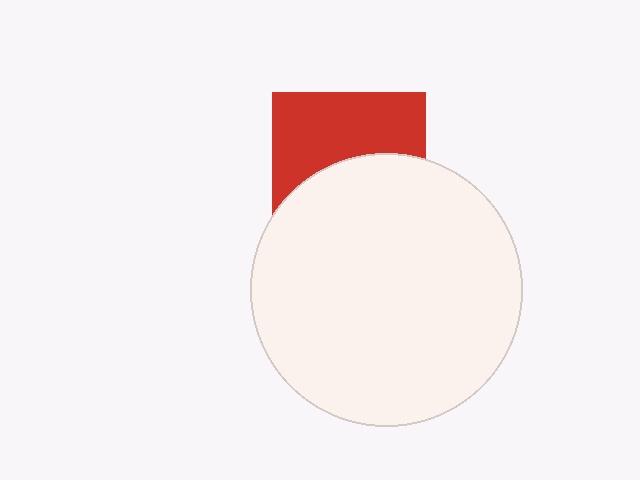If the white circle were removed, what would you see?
You would see the complete red square.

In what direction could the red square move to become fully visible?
The red square could move up. That would shift it out from behind the white circle entirely.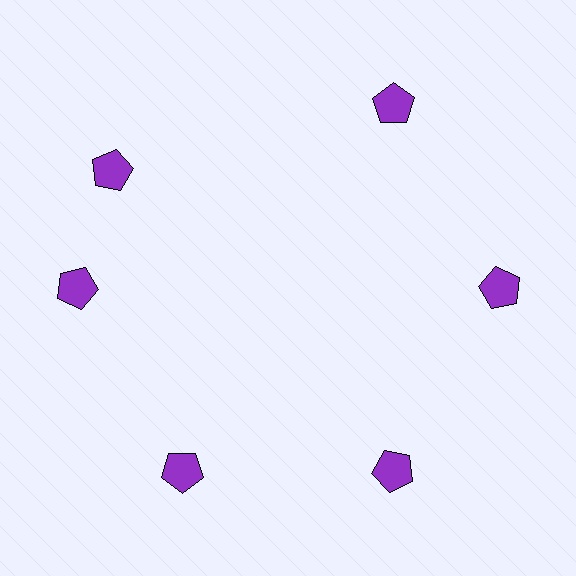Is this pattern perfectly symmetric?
No. The 6 purple pentagons are arranged in a ring, but one element near the 11 o'clock position is rotated out of alignment along the ring, breaking the 6-fold rotational symmetry.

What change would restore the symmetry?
The symmetry would be restored by rotating it back into even spacing with its neighbors so that all 6 pentagons sit at equal angles and equal distance from the center.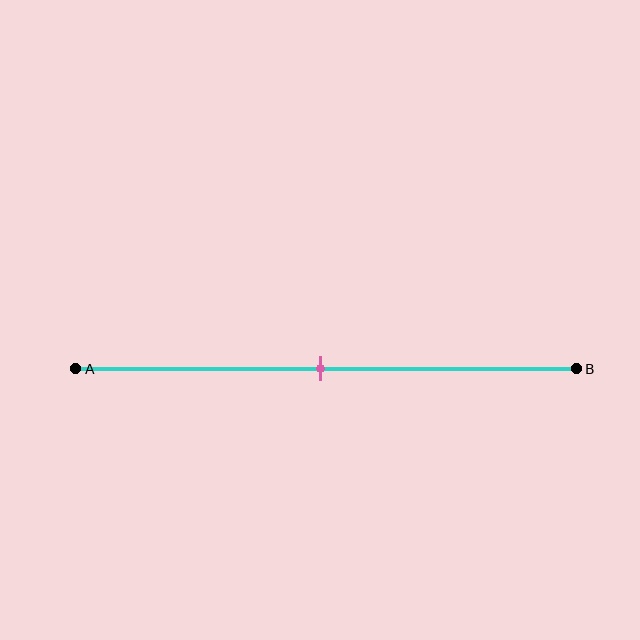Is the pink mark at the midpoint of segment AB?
Yes, the mark is approximately at the midpoint.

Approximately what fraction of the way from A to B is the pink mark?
The pink mark is approximately 50% of the way from A to B.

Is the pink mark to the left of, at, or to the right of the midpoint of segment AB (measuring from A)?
The pink mark is approximately at the midpoint of segment AB.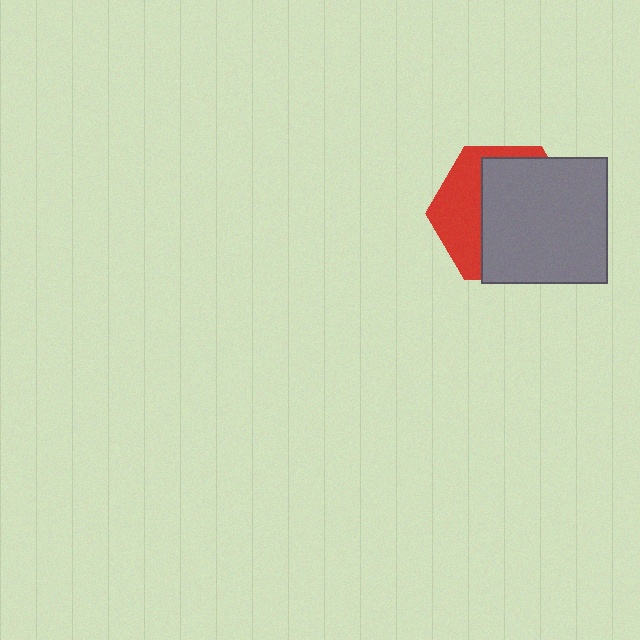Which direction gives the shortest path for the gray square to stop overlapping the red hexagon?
Moving right gives the shortest separation.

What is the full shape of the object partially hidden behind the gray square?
The partially hidden object is a red hexagon.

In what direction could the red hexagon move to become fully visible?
The red hexagon could move left. That would shift it out from behind the gray square entirely.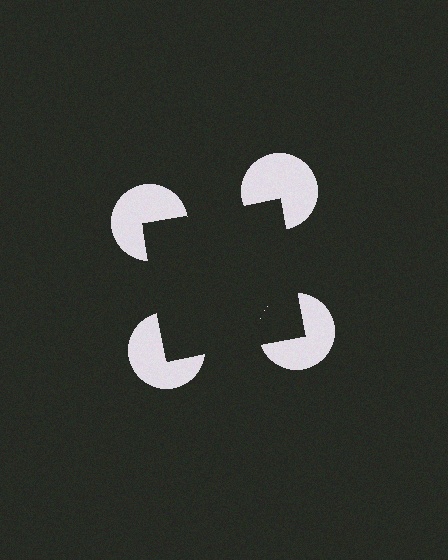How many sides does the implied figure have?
4 sides.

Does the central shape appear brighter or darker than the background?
It typically appears slightly darker than the background, even though no actual brightness change is drawn.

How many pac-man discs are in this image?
There are 4 — one at each vertex of the illusory square.